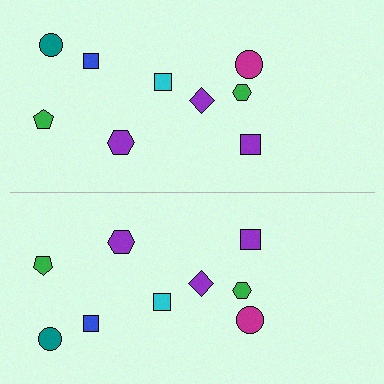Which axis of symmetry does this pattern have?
The pattern has a horizontal axis of symmetry running through the center of the image.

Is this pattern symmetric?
Yes, this pattern has bilateral (reflection) symmetry.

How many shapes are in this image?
There are 18 shapes in this image.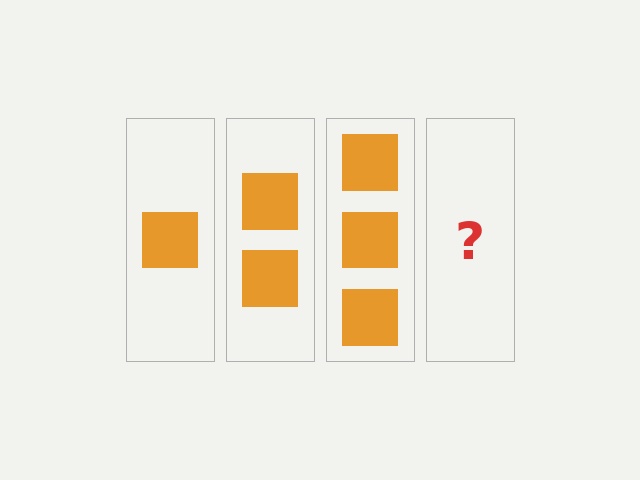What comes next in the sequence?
The next element should be 4 squares.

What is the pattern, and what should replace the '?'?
The pattern is that each step adds one more square. The '?' should be 4 squares.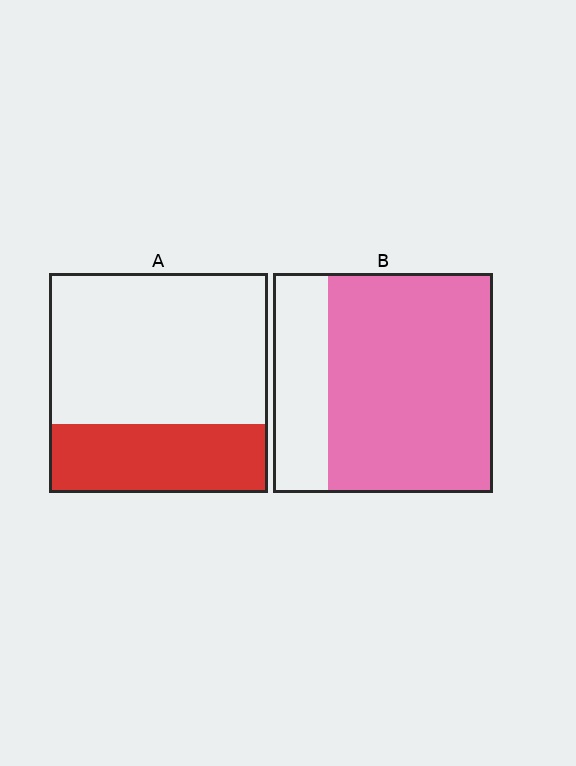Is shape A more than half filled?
No.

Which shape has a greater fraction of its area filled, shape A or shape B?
Shape B.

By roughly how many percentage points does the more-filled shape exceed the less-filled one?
By roughly 45 percentage points (B over A).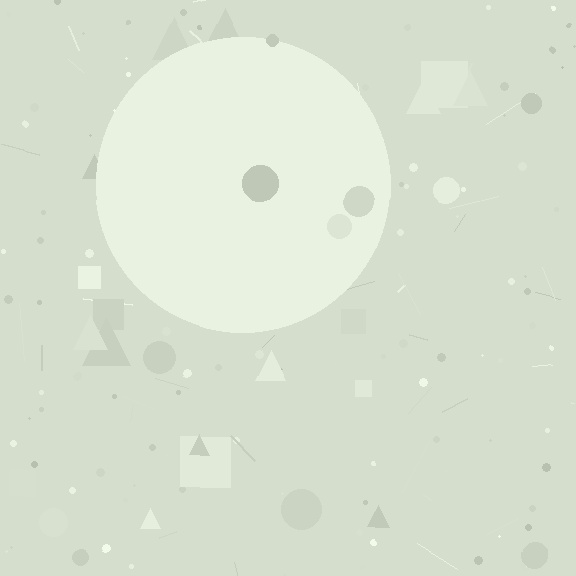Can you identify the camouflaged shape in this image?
The camouflaged shape is a circle.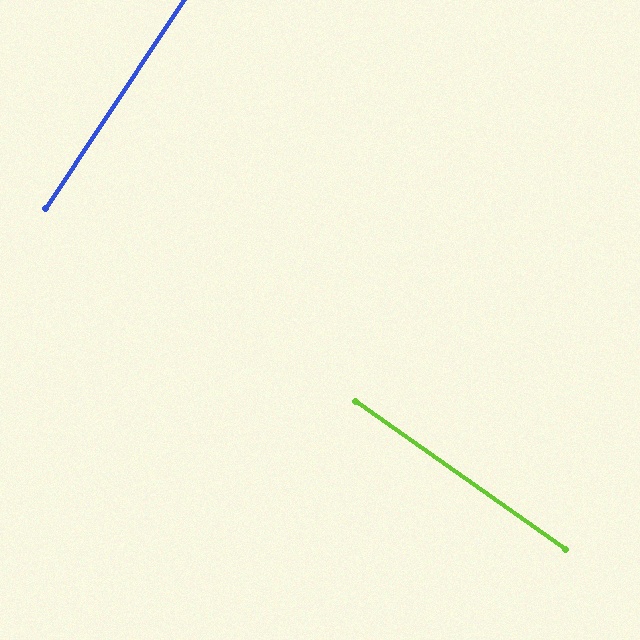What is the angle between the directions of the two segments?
Approximately 88 degrees.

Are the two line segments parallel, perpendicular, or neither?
Perpendicular — they meet at approximately 88°.